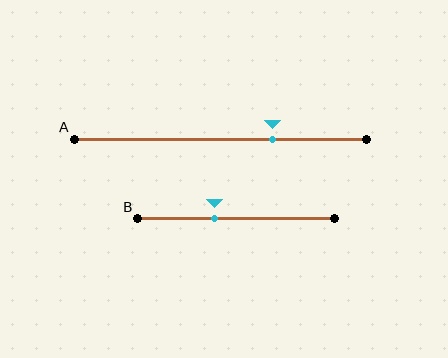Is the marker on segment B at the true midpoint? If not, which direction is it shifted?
No, the marker on segment B is shifted to the left by about 11% of the segment length.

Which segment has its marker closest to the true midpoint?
Segment B has its marker closest to the true midpoint.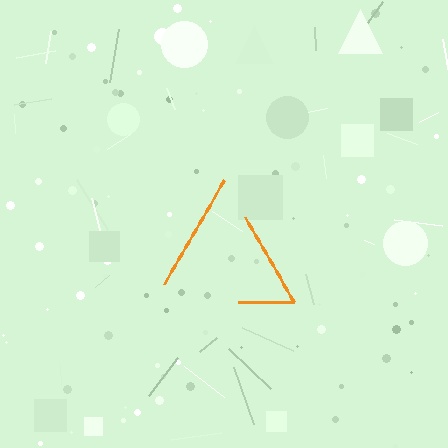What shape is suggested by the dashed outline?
The dashed outline suggests a triangle.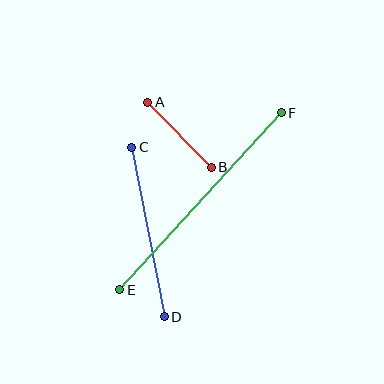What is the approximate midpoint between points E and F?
The midpoint is at approximately (200, 201) pixels.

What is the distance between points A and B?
The distance is approximately 91 pixels.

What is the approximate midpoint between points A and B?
The midpoint is at approximately (180, 135) pixels.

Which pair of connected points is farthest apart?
Points E and F are farthest apart.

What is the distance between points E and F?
The distance is approximately 240 pixels.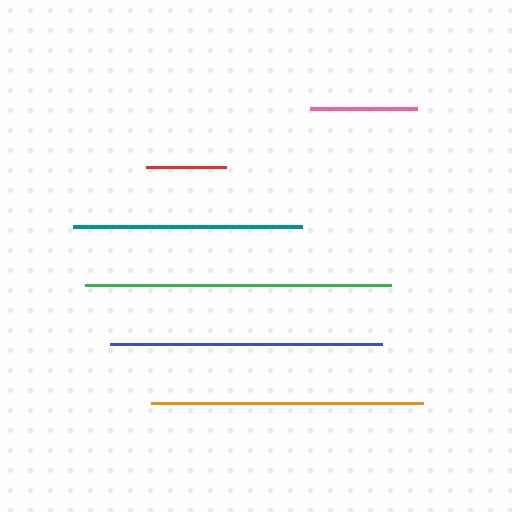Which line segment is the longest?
The green line is the longest at approximately 306 pixels.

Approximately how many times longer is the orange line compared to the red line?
The orange line is approximately 3.4 times the length of the red line.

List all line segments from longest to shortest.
From longest to shortest: green, blue, orange, teal, pink, red.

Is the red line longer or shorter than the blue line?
The blue line is longer than the red line.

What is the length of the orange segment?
The orange segment is approximately 272 pixels long.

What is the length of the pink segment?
The pink segment is approximately 107 pixels long.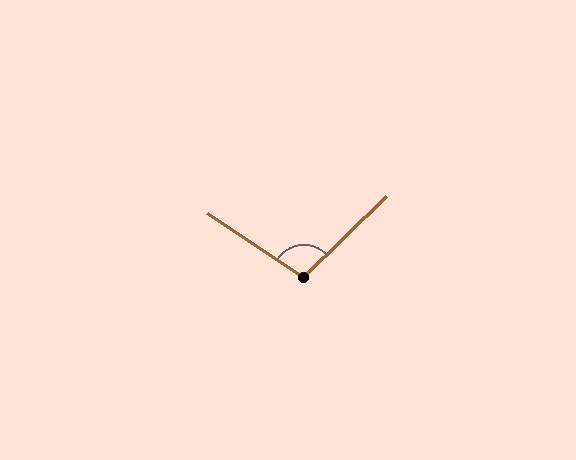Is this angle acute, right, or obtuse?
It is obtuse.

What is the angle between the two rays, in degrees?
Approximately 102 degrees.